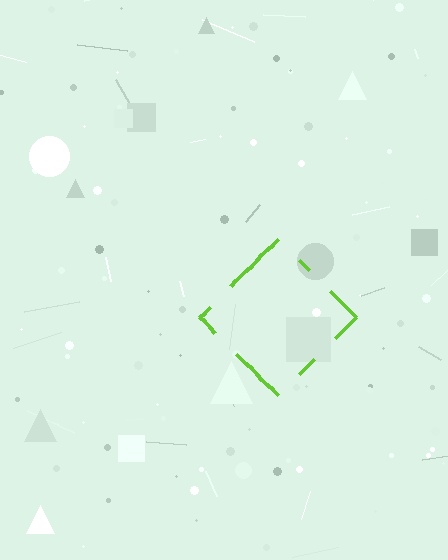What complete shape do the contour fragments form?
The contour fragments form a diamond.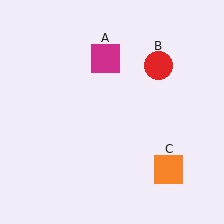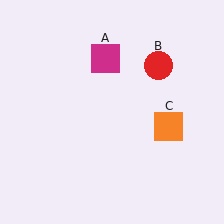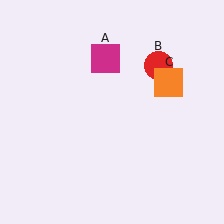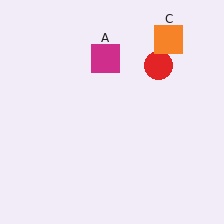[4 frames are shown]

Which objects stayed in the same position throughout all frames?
Magenta square (object A) and red circle (object B) remained stationary.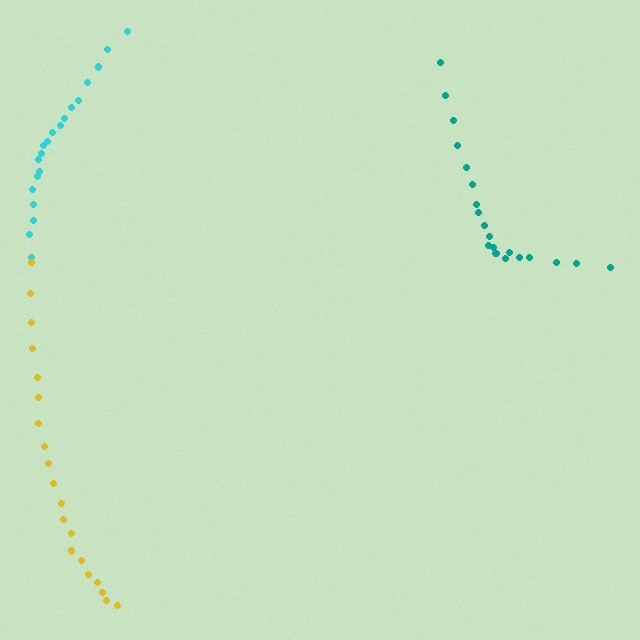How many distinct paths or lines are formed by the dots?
There are 3 distinct paths.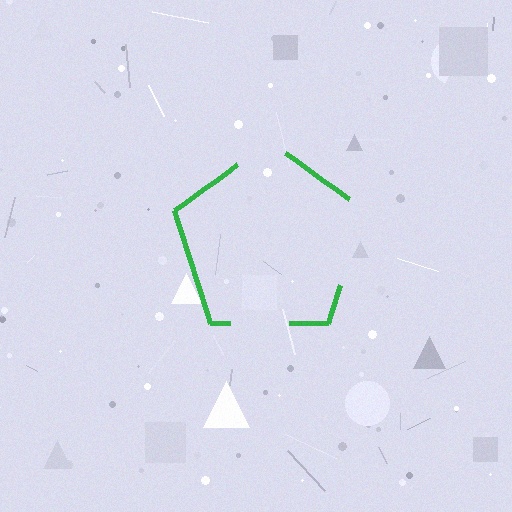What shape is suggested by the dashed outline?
The dashed outline suggests a pentagon.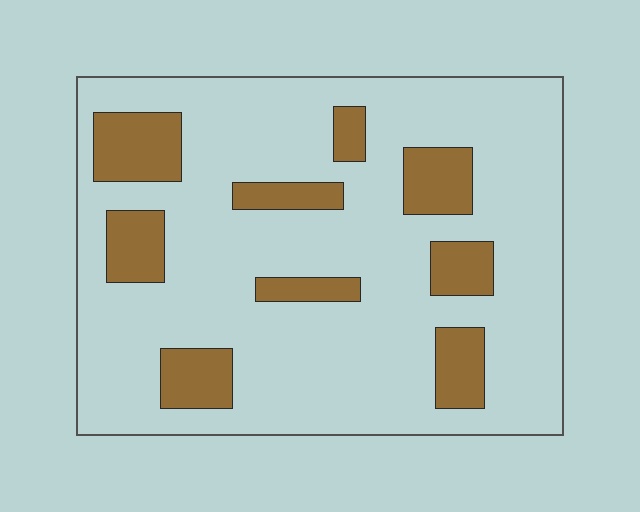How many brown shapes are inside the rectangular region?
9.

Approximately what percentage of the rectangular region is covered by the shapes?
Approximately 20%.